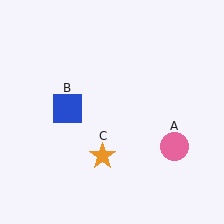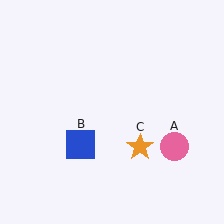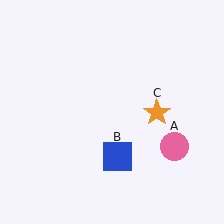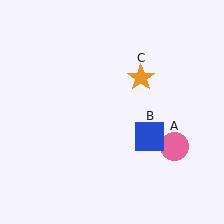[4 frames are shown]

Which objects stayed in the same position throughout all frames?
Pink circle (object A) remained stationary.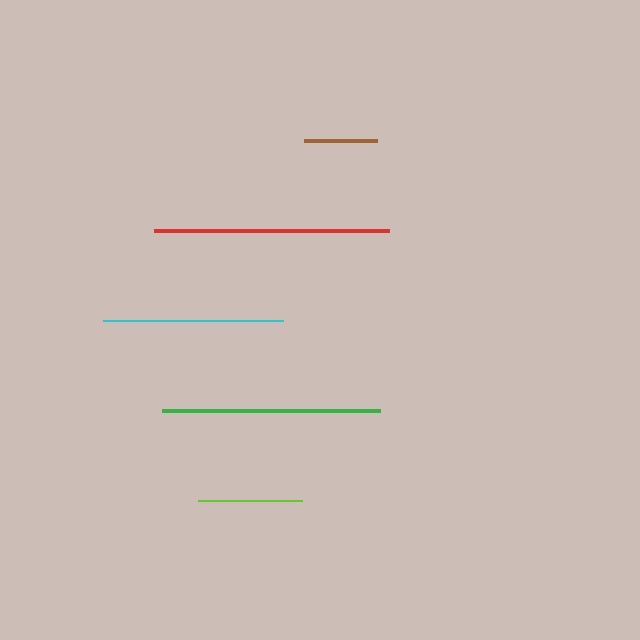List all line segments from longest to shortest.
From longest to shortest: red, green, cyan, lime, brown.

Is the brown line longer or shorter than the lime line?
The lime line is longer than the brown line.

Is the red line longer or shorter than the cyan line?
The red line is longer than the cyan line.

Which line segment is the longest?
The red line is the longest at approximately 234 pixels.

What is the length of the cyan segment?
The cyan segment is approximately 180 pixels long.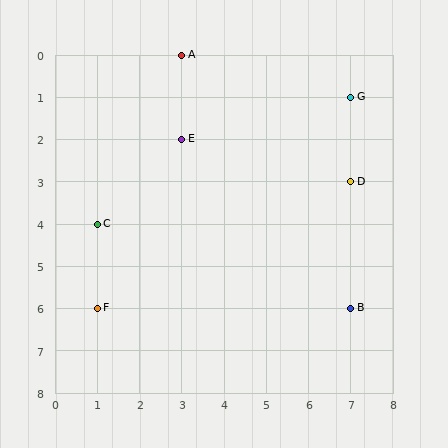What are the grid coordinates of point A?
Point A is at grid coordinates (3, 0).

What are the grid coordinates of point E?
Point E is at grid coordinates (3, 2).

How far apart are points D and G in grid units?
Points D and G are 2 rows apart.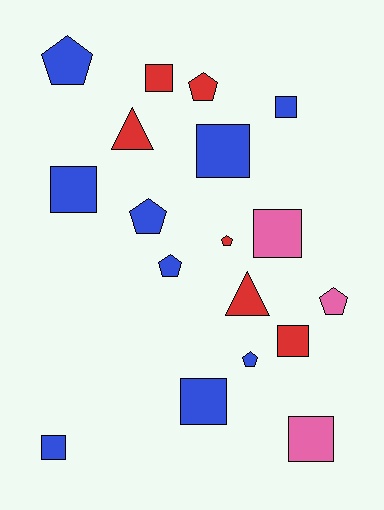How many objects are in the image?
There are 18 objects.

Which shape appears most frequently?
Square, with 9 objects.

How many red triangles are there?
There are 2 red triangles.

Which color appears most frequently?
Blue, with 9 objects.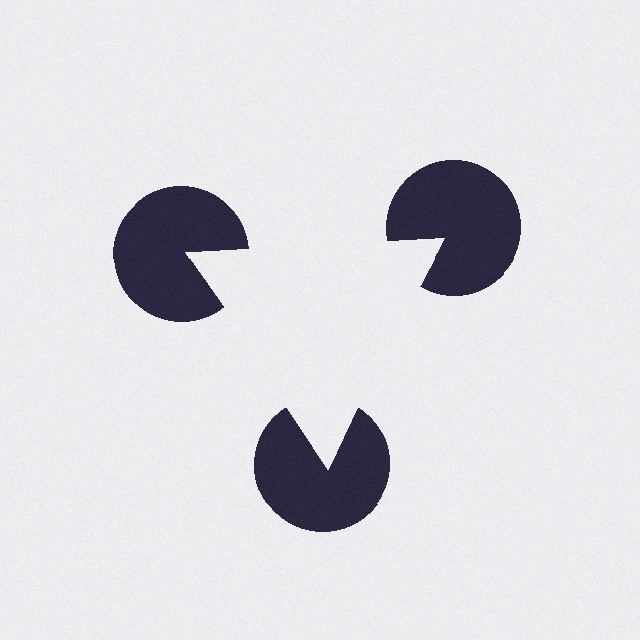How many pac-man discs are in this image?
There are 3 — one at each vertex of the illusory triangle.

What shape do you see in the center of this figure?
An illusory triangle — its edges are inferred from the aligned wedge cuts in the pac-man discs, not physically drawn.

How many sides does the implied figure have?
3 sides.